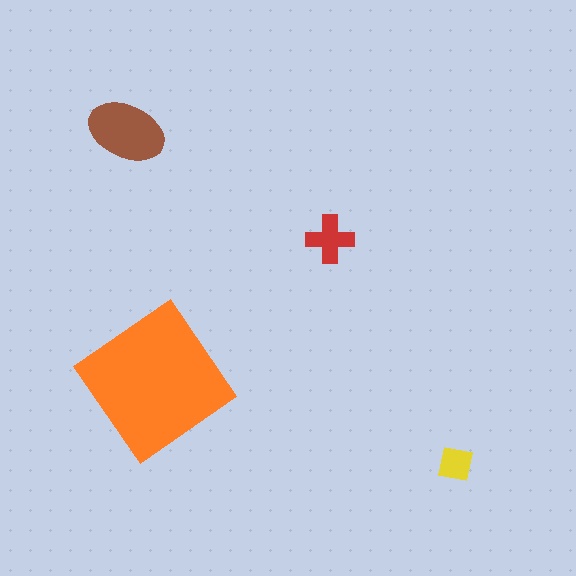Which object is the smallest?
The yellow square.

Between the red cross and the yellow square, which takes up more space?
The red cross.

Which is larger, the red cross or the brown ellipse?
The brown ellipse.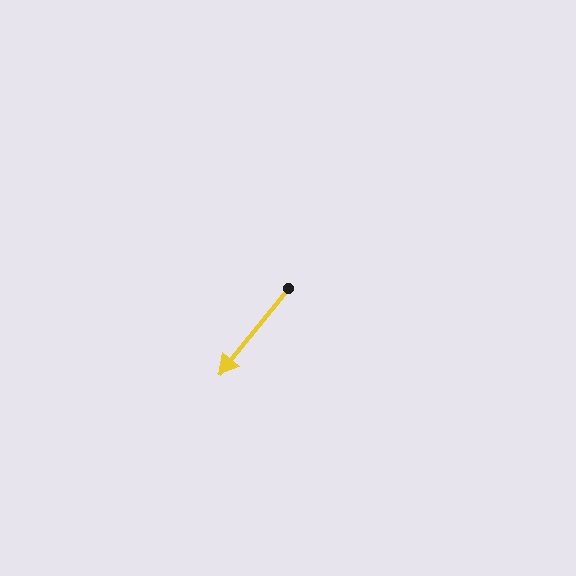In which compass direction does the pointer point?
Southwest.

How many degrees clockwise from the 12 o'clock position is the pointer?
Approximately 219 degrees.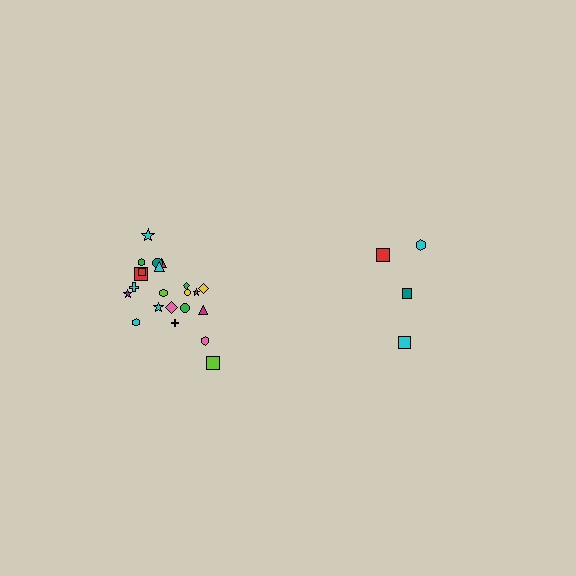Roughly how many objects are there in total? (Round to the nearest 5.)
Roughly 25 objects in total.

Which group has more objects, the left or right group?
The left group.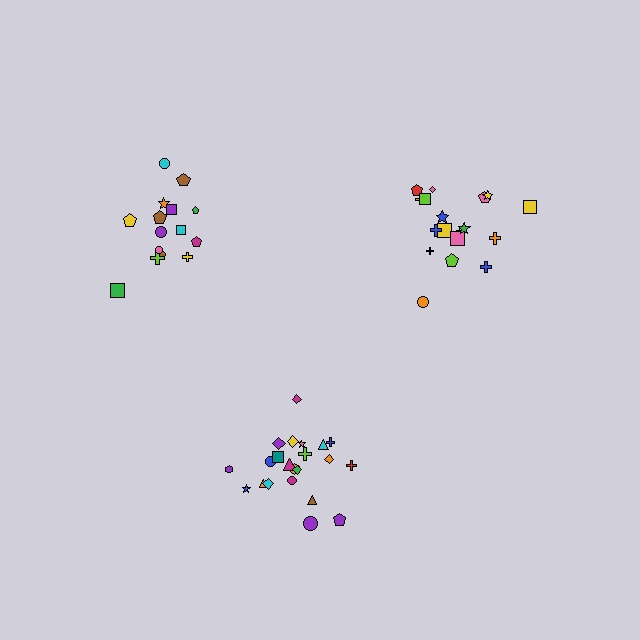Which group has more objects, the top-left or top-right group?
The top-right group.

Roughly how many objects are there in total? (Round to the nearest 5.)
Roughly 55 objects in total.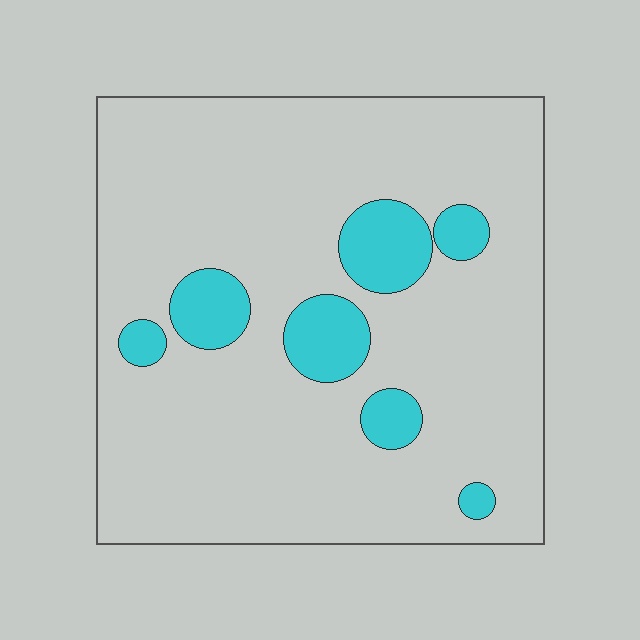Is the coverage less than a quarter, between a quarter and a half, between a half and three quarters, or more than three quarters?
Less than a quarter.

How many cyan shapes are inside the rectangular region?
7.